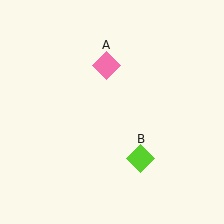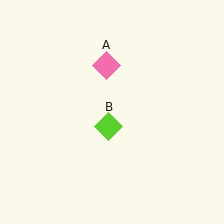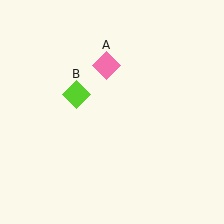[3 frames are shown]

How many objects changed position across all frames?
1 object changed position: lime diamond (object B).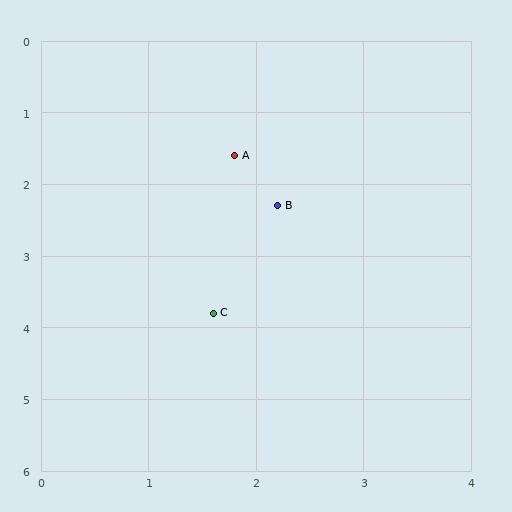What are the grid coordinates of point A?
Point A is at approximately (1.8, 1.6).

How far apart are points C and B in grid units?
Points C and B are about 1.6 grid units apart.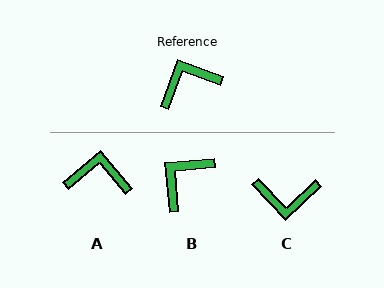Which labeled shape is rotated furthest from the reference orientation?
C, about 154 degrees away.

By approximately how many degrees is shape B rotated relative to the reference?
Approximately 25 degrees counter-clockwise.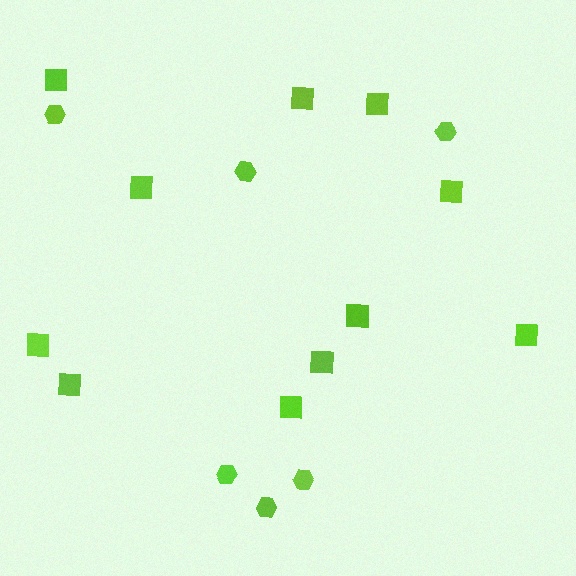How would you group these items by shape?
There are 2 groups: one group of hexagons (6) and one group of squares (11).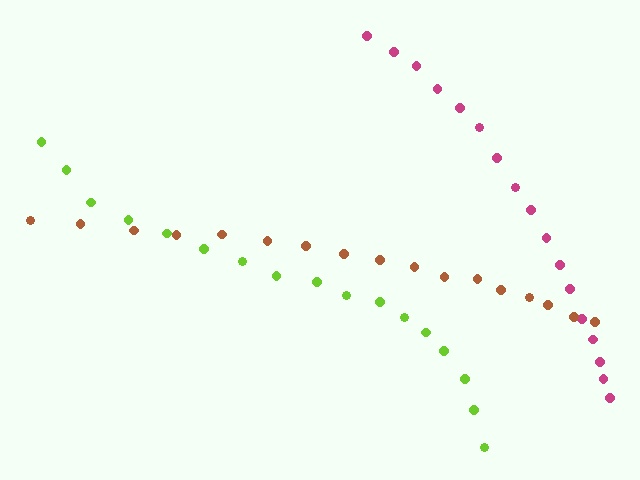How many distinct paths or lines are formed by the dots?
There are 3 distinct paths.